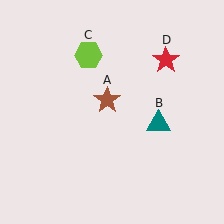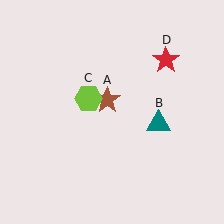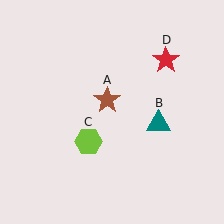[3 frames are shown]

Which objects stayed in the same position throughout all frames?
Brown star (object A) and teal triangle (object B) and red star (object D) remained stationary.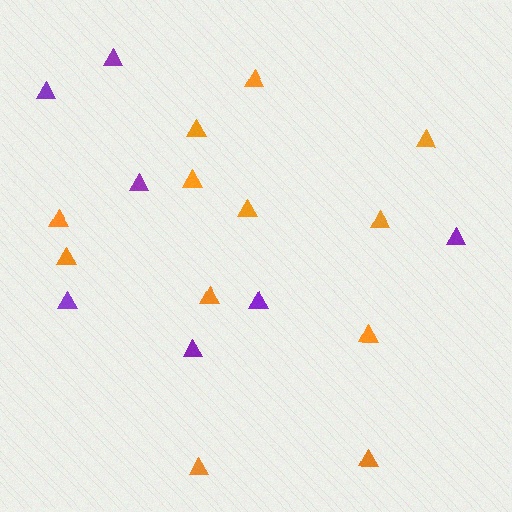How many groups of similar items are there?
There are 2 groups: one group of purple triangles (7) and one group of orange triangles (12).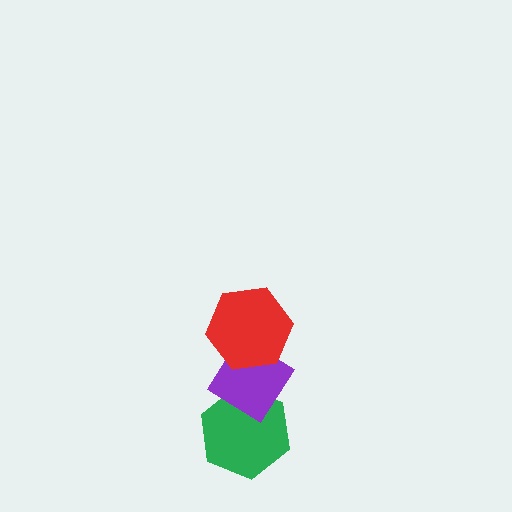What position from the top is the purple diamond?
The purple diamond is 2nd from the top.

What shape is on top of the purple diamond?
The red hexagon is on top of the purple diamond.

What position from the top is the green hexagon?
The green hexagon is 3rd from the top.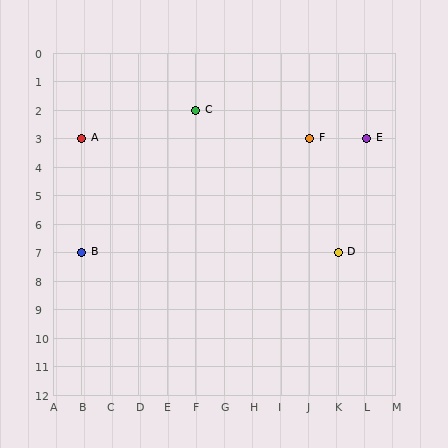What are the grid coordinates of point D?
Point D is at grid coordinates (K, 7).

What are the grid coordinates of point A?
Point A is at grid coordinates (B, 3).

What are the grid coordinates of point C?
Point C is at grid coordinates (F, 2).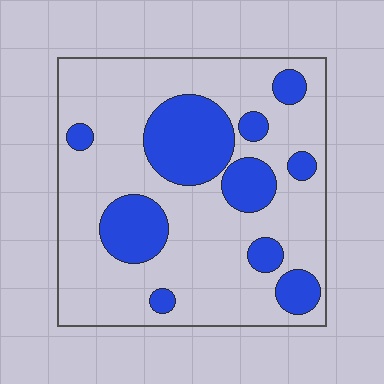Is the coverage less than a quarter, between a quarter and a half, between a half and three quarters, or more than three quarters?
Between a quarter and a half.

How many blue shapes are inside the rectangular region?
10.